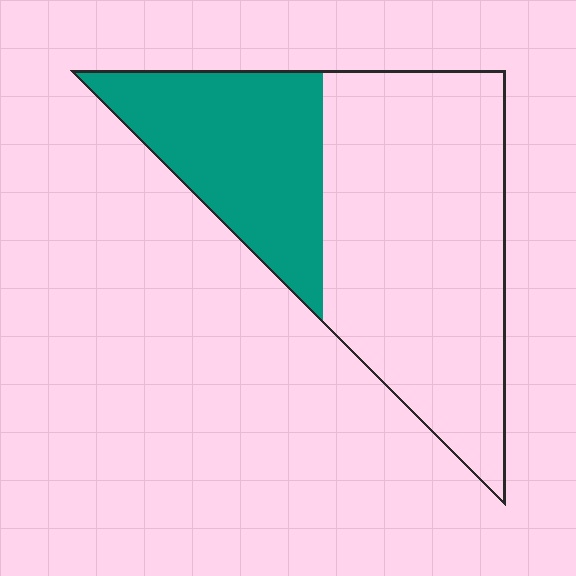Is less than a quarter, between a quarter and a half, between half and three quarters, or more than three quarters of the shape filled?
Between a quarter and a half.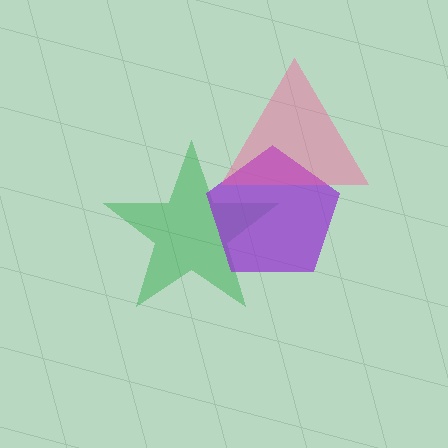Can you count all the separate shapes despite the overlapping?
Yes, there are 3 separate shapes.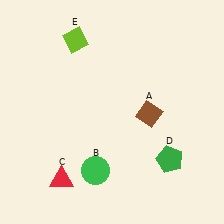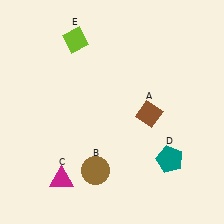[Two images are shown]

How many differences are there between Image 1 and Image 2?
There are 3 differences between the two images.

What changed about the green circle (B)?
In Image 1, B is green. In Image 2, it changed to brown.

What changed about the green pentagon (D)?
In Image 1, D is green. In Image 2, it changed to teal.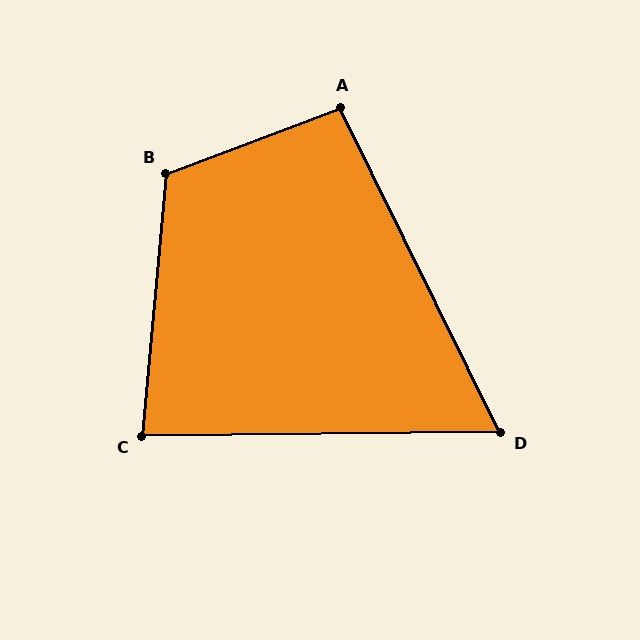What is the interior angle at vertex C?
Approximately 84 degrees (acute).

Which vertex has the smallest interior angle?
D, at approximately 64 degrees.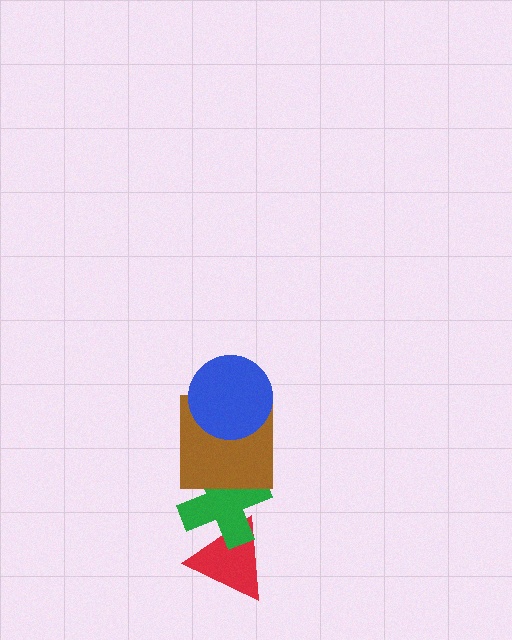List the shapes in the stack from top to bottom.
From top to bottom: the blue circle, the brown square, the green cross, the red triangle.